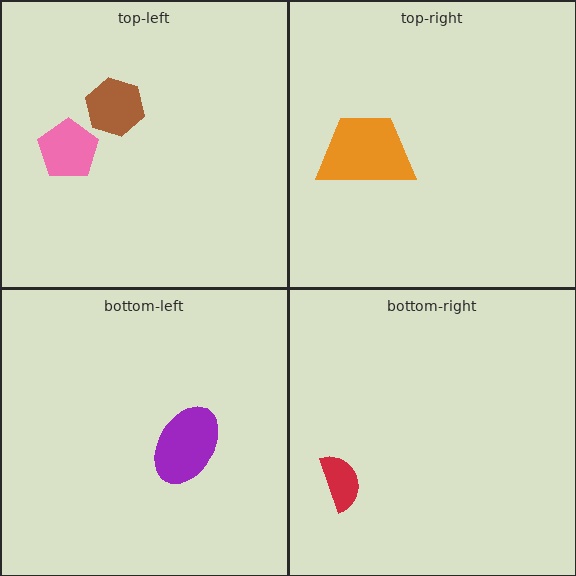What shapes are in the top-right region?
The orange trapezoid.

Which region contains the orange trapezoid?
The top-right region.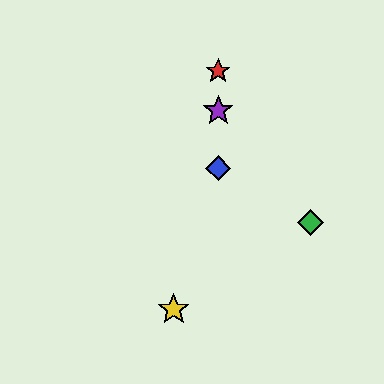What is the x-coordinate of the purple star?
The purple star is at x≈218.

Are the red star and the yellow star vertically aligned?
No, the red star is at x≈218 and the yellow star is at x≈174.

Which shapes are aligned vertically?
The red star, the blue diamond, the purple star are aligned vertically.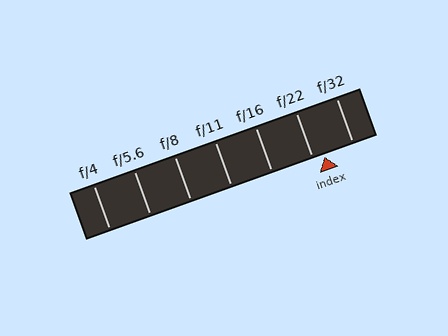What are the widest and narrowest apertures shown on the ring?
The widest aperture shown is f/4 and the narrowest is f/32.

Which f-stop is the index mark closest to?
The index mark is closest to f/22.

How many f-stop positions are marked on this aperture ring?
There are 7 f-stop positions marked.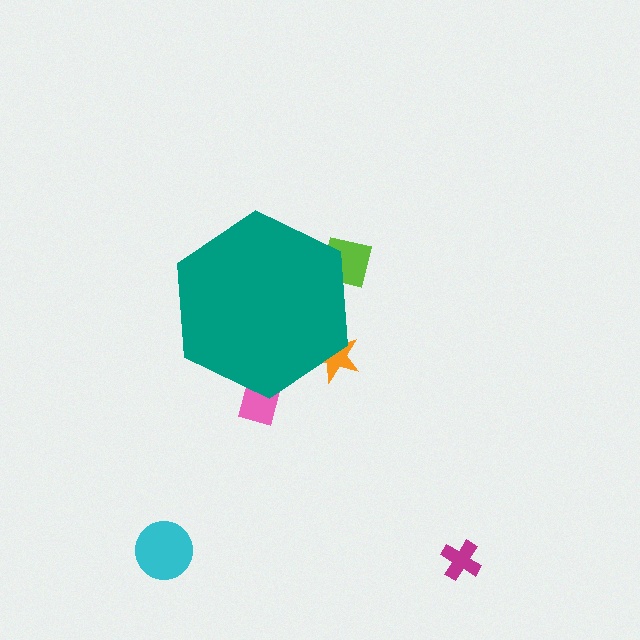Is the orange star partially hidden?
Yes, the orange star is partially hidden behind the teal hexagon.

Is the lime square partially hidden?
Yes, the lime square is partially hidden behind the teal hexagon.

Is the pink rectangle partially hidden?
Yes, the pink rectangle is partially hidden behind the teal hexagon.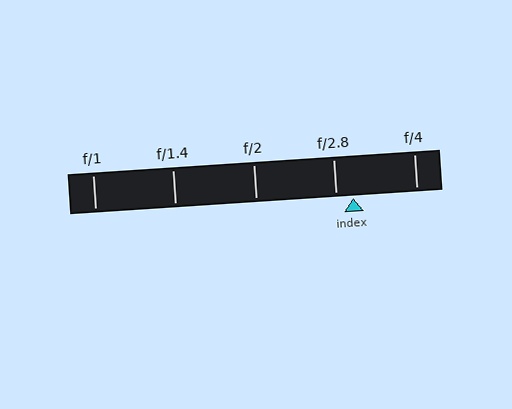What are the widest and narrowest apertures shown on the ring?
The widest aperture shown is f/1 and the narrowest is f/4.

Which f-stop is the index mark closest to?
The index mark is closest to f/2.8.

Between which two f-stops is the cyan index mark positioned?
The index mark is between f/2.8 and f/4.